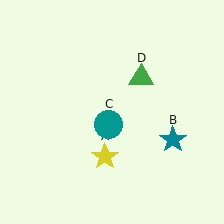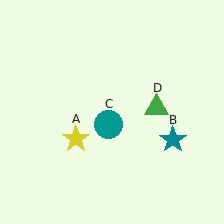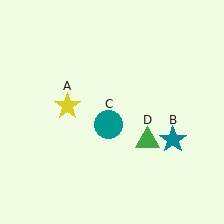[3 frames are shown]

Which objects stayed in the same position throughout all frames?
Teal star (object B) and teal circle (object C) remained stationary.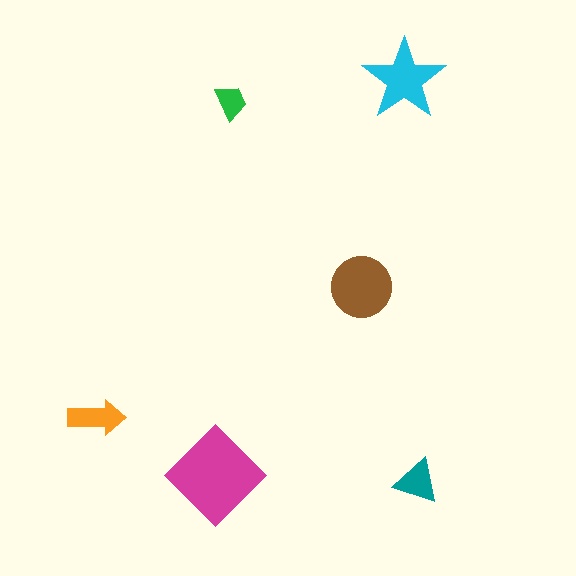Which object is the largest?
The magenta diamond.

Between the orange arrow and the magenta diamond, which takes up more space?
The magenta diamond.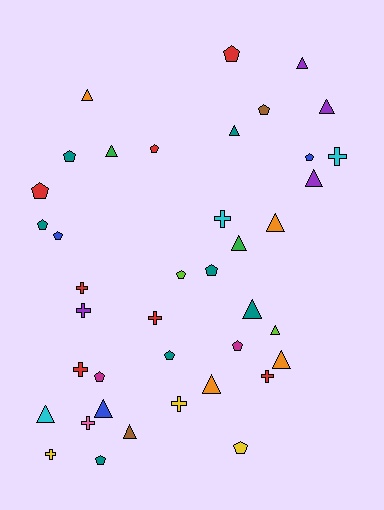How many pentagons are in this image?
There are 15 pentagons.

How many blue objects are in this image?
There are 3 blue objects.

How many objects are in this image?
There are 40 objects.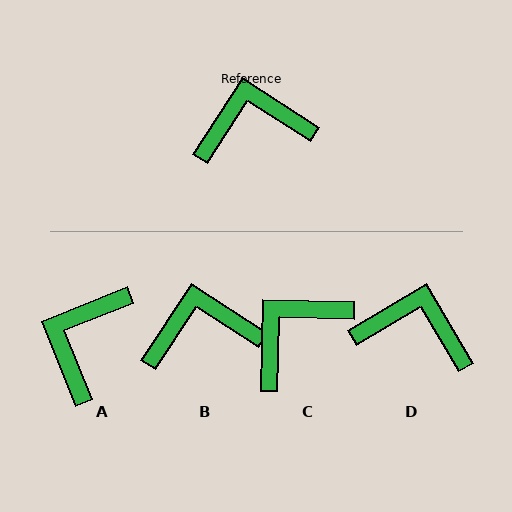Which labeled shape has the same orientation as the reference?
B.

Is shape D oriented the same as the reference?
No, it is off by about 27 degrees.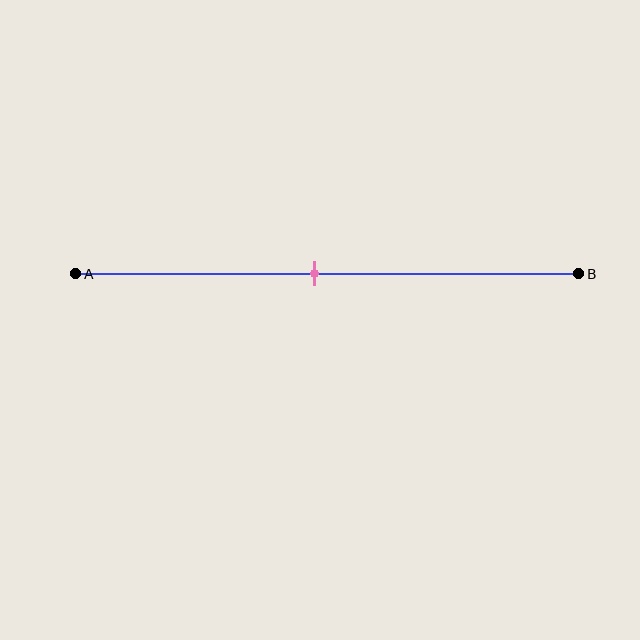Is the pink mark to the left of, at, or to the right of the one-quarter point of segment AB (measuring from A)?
The pink mark is to the right of the one-quarter point of segment AB.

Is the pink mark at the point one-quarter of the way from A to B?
No, the mark is at about 50% from A, not at the 25% one-quarter point.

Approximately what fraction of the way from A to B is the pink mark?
The pink mark is approximately 50% of the way from A to B.